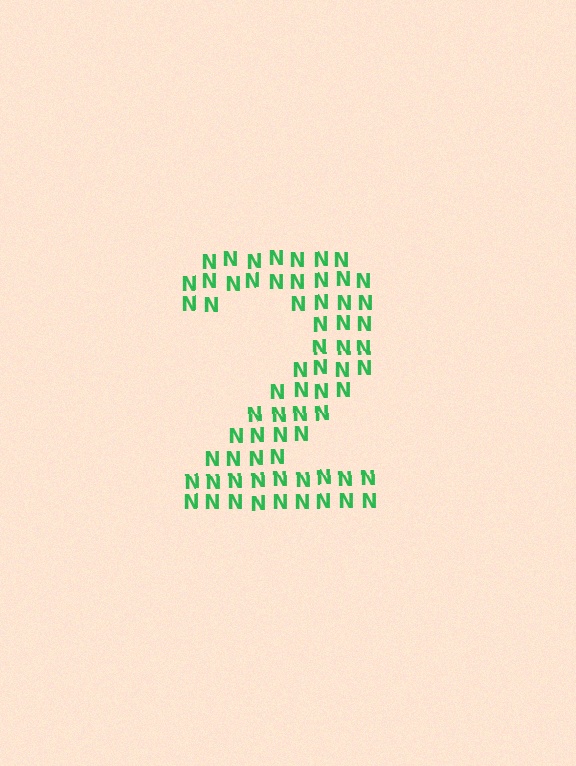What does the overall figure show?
The overall figure shows the digit 2.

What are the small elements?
The small elements are letter N's.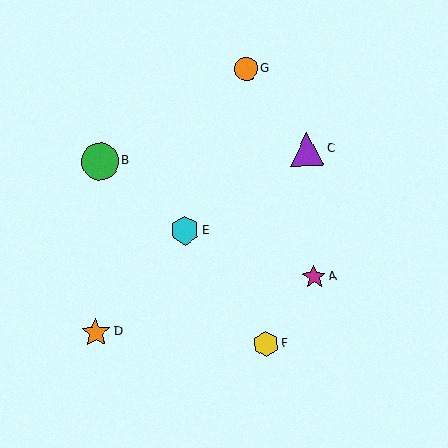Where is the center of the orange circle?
The center of the orange circle is at (246, 69).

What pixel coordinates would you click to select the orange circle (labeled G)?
Click at (246, 69) to select the orange circle G.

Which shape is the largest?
The green circle (labeled B) is the largest.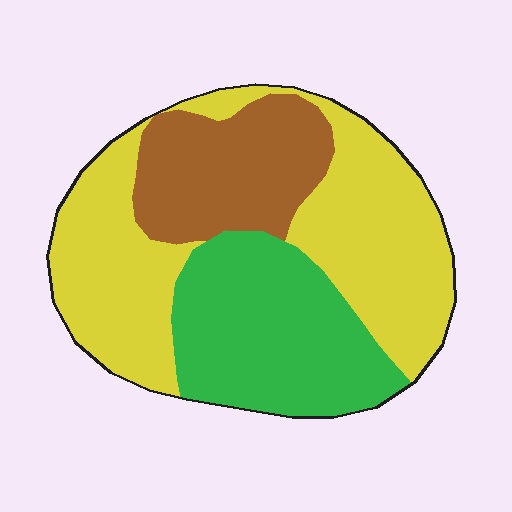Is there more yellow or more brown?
Yellow.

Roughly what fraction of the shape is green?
Green covers roughly 30% of the shape.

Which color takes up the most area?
Yellow, at roughly 50%.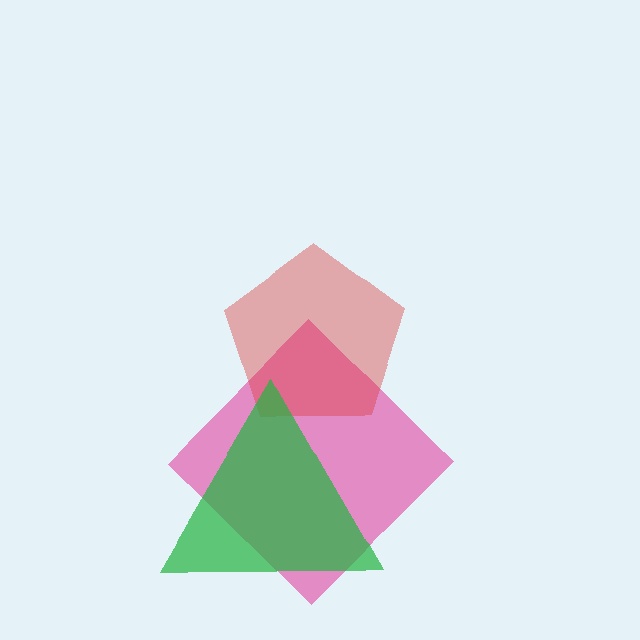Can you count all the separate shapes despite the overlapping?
Yes, there are 3 separate shapes.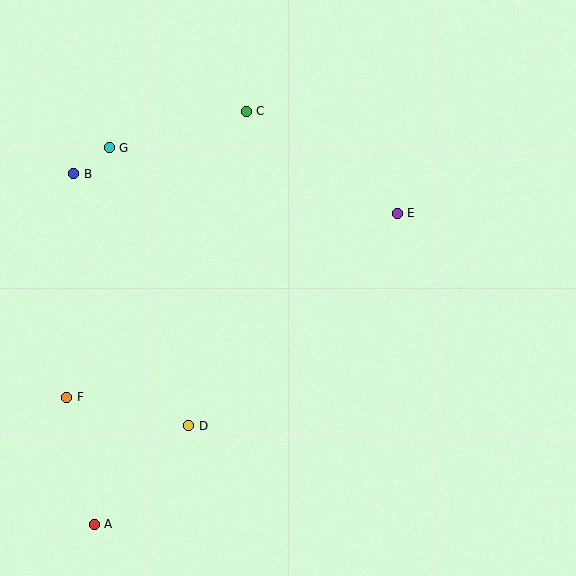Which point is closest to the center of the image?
Point E at (397, 213) is closest to the center.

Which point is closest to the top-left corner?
Point G is closest to the top-left corner.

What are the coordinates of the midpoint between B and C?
The midpoint between B and C is at (160, 142).